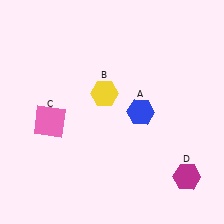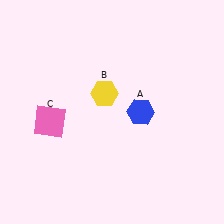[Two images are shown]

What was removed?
The magenta hexagon (D) was removed in Image 2.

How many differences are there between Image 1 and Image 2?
There is 1 difference between the two images.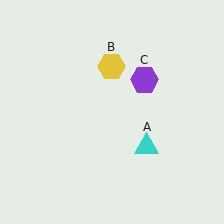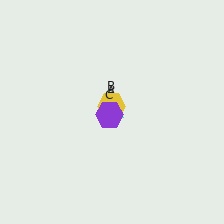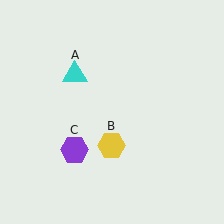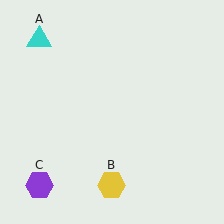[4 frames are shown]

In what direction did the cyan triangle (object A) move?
The cyan triangle (object A) moved up and to the left.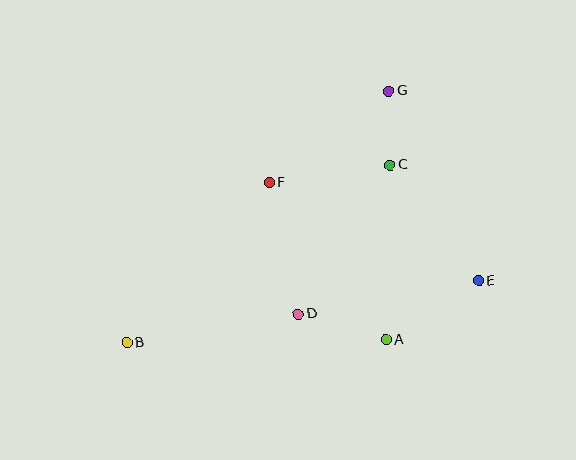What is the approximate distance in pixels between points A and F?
The distance between A and F is approximately 196 pixels.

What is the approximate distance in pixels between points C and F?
The distance between C and F is approximately 122 pixels.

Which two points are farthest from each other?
Points B and G are farthest from each other.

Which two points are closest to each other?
Points C and G are closest to each other.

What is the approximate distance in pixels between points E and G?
The distance between E and G is approximately 210 pixels.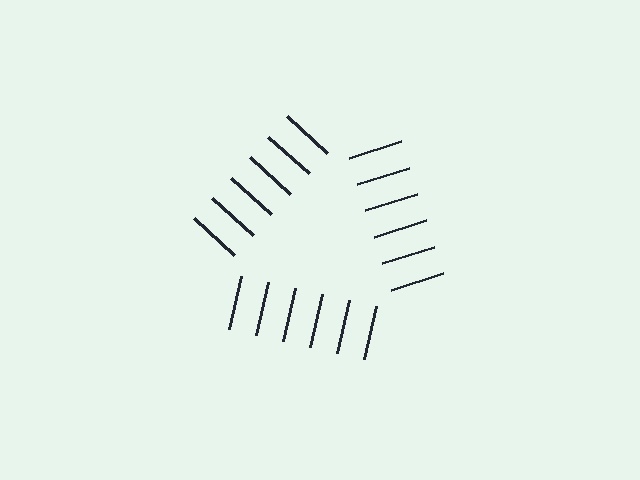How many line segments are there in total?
18 — 6 along each of the 3 edges.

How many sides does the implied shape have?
3 sides — the line-ends trace a triangle.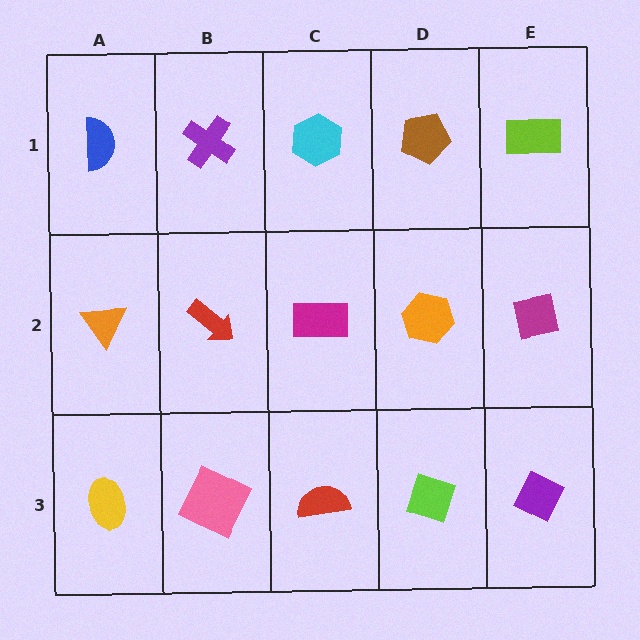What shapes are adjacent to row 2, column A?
A blue semicircle (row 1, column A), a yellow ellipse (row 3, column A), a red arrow (row 2, column B).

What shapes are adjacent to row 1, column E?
A magenta square (row 2, column E), a brown pentagon (row 1, column D).